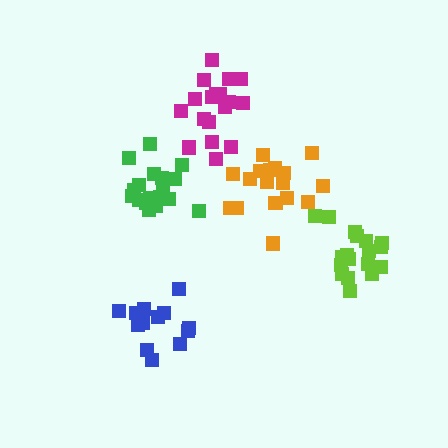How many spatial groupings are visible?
There are 5 spatial groupings.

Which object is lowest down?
The blue cluster is bottommost.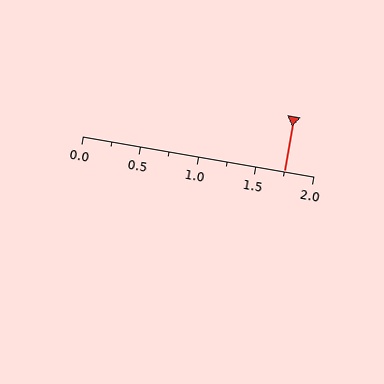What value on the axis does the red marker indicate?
The marker indicates approximately 1.75.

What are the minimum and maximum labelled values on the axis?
The axis runs from 0.0 to 2.0.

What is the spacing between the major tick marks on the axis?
The major ticks are spaced 0.5 apart.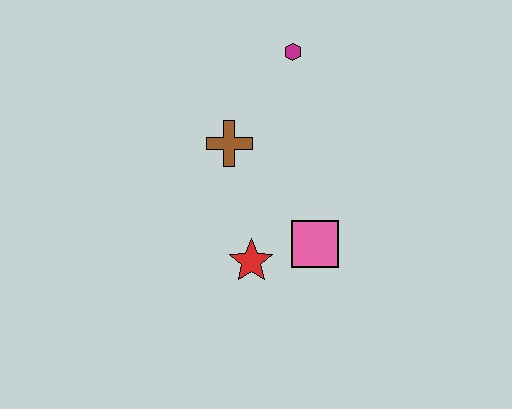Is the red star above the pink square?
No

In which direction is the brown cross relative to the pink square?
The brown cross is above the pink square.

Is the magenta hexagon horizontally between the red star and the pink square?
Yes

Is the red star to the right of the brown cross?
Yes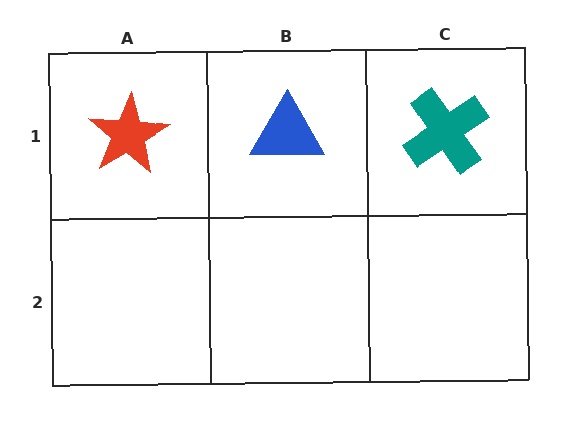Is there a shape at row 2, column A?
No, that cell is empty.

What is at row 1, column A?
A red star.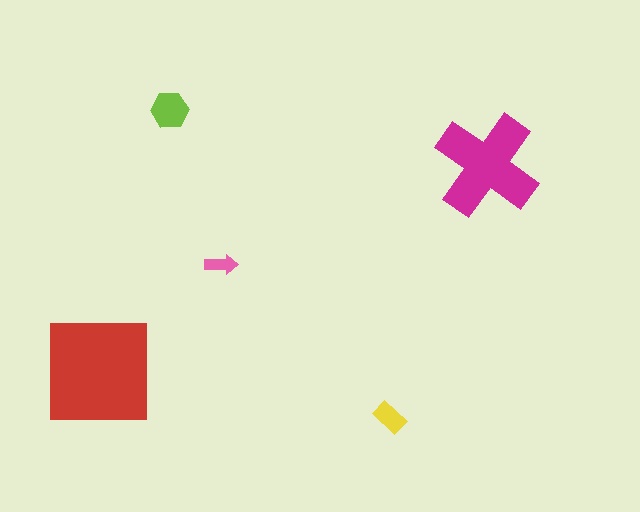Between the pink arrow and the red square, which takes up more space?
The red square.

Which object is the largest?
The red square.